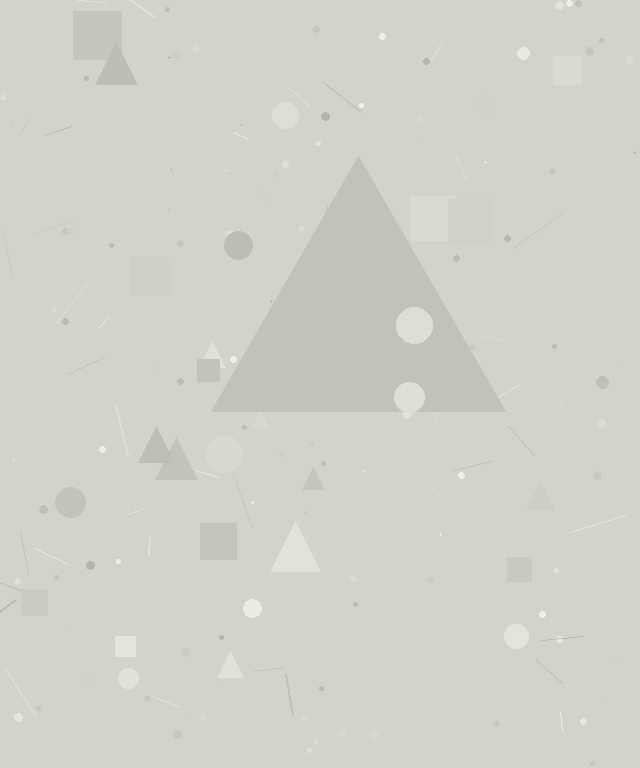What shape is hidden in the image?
A triangle is hidden in the image.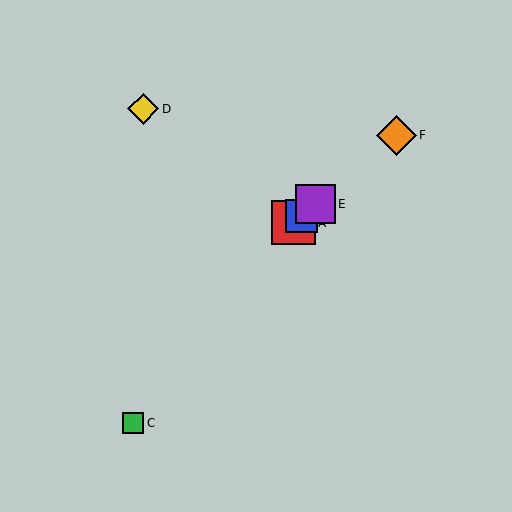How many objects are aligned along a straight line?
4 objects (A, B, E, F) are aligned along a straight line.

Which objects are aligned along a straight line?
Objects A, B, E, F are aligned along a straight line.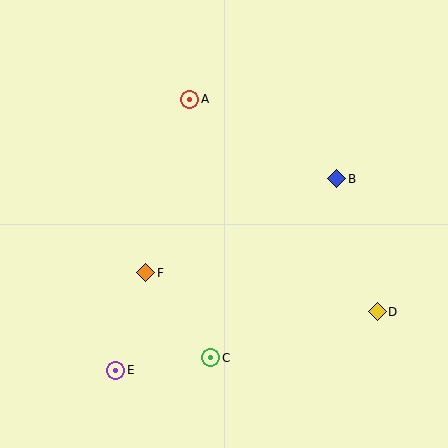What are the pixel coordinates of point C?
Point C is at (211, 358).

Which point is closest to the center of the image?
Point F at (146, 273) is closest to the center.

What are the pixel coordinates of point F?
Point F is at (146, 273).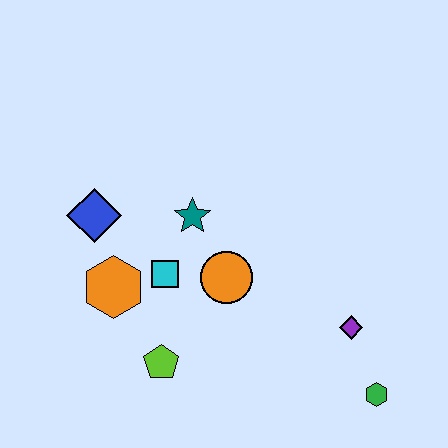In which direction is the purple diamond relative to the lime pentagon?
The purple diamond is to the right of the lime pentagon.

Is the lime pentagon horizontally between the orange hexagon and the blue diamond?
No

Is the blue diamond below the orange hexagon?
No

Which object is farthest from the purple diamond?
The blue diamond is farthest from the purple diamond.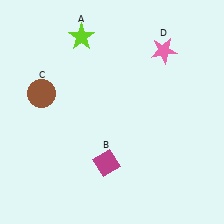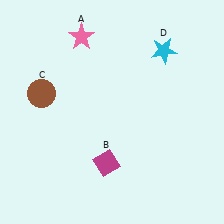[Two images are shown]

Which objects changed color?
A changed from lime to pink. D changed from pink to cyan.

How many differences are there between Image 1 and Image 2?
There are 2 differences between the two images.